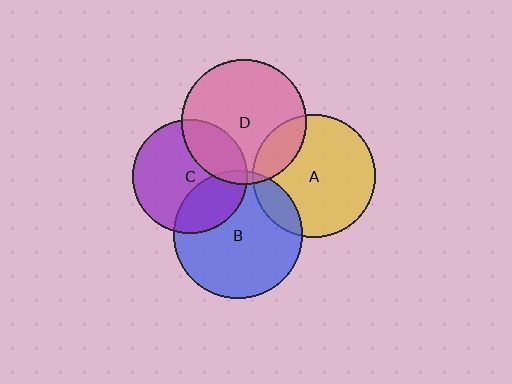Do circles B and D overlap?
Yes.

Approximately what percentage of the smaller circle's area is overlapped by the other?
Approximately 5%.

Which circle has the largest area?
Circle B (blue).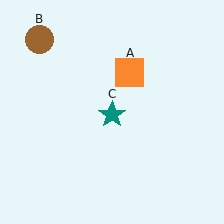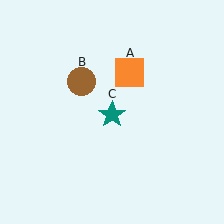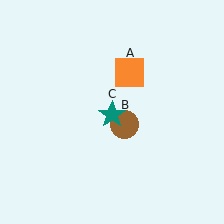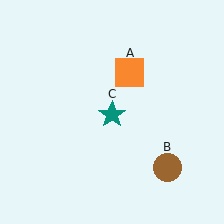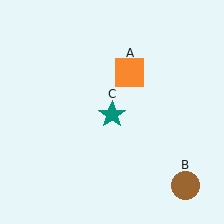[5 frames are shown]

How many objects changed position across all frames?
1 object changed position: brown circle (object B).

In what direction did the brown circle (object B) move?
The brown circle (object B) moved down and to the right.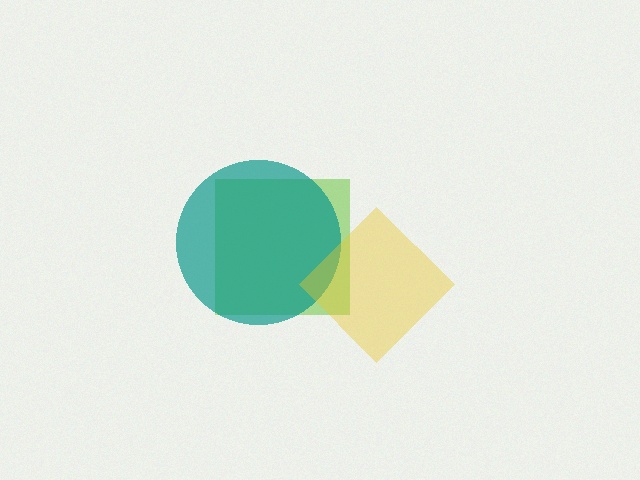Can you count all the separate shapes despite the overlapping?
Yes, there are 3 separate shapes.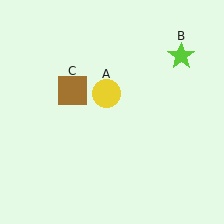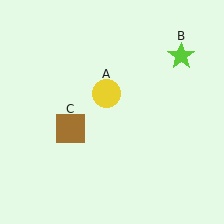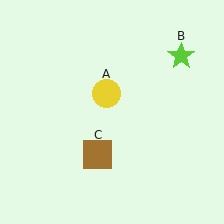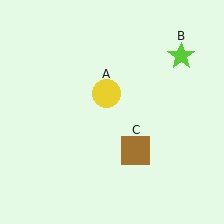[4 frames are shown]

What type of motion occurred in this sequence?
The brown square (object C) rotated counterclockwise around the center of the scene.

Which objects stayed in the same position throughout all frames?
Yellow circle (object A) and lime star (object B) remained stationary.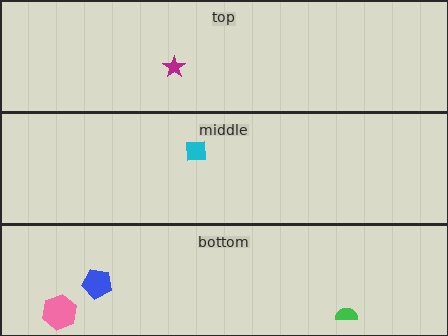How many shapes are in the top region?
1.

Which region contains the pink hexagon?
The bottom region.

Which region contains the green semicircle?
The bottom region.